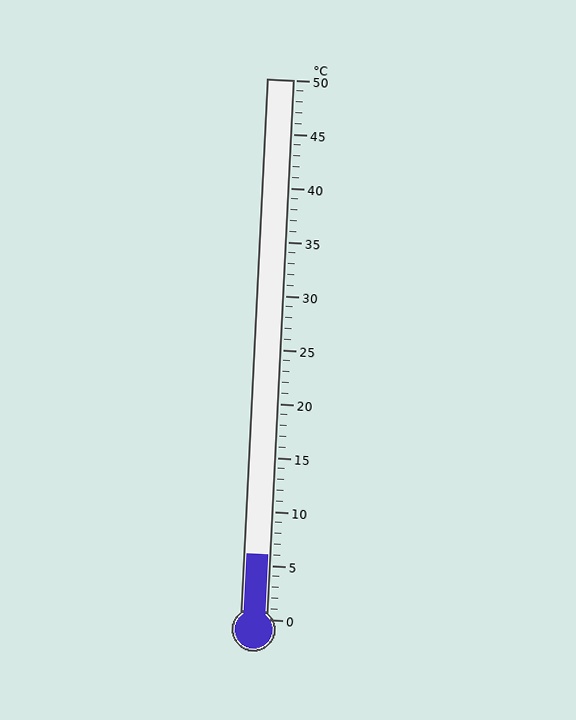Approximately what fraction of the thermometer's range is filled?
The thermometer is filled to approximately 10% of its range.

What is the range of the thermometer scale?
The thermometer scale ranges from 0°C to 50°C.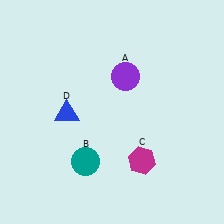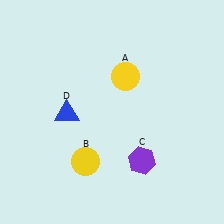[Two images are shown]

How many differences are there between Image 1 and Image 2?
There are 3 differences between the two images.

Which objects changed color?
A changed from purple to yellow. B changed from teal to yellow. C changed from magenta to purple.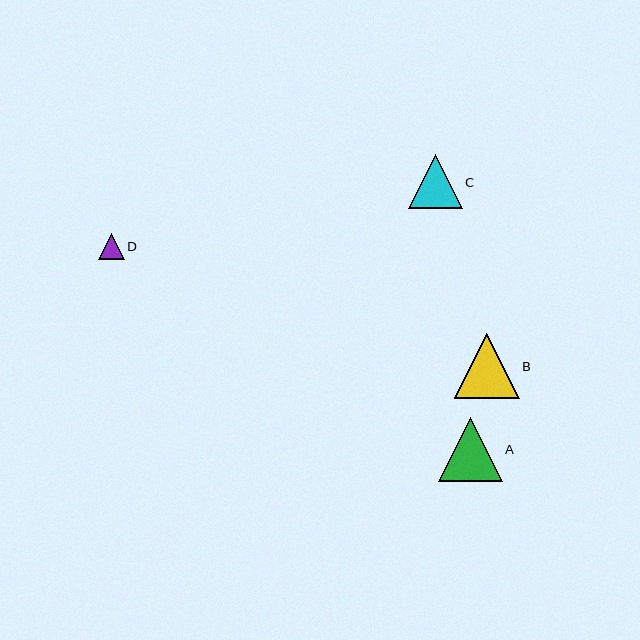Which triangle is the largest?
Triangle B is the largest with a size of approximately 65 pixels.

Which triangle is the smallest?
Triangle D is the smallest with a size of approximately 26 pixels.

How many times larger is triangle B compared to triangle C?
Triangle B is approximately 1.2 times the size of triangle C.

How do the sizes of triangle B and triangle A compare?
Triangle B and triangle A are approximately the same size.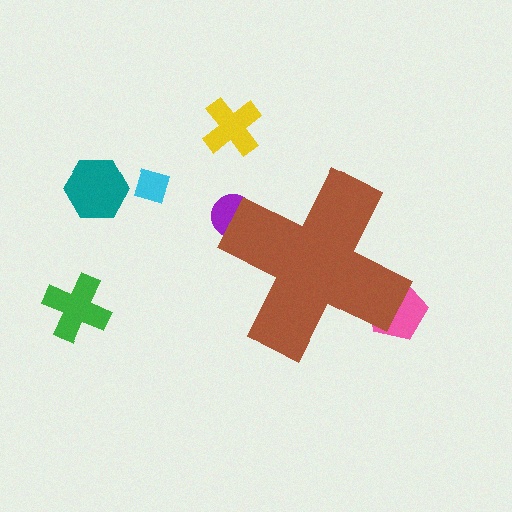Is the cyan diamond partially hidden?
No, the cyan diamond is fully visible.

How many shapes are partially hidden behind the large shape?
2 shapes are partially hidden.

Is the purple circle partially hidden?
Yes, the purple circle is partially hidden behind the brown cross.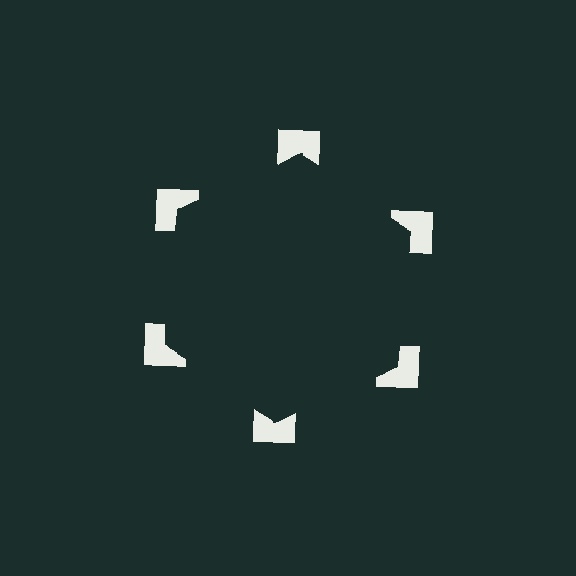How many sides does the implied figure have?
6 sides.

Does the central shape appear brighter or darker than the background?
It typically appears slightly darker than the background, even though no actual brightness change is drawn.